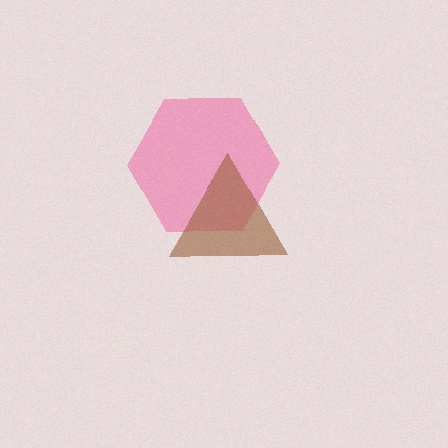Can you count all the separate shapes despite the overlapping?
Yes, there are 2 separate shapes.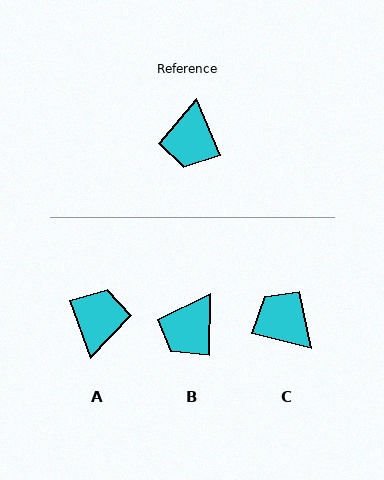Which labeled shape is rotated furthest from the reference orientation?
A, about 177 degrees away.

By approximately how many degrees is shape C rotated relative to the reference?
Approximately 127 degrees clockwise.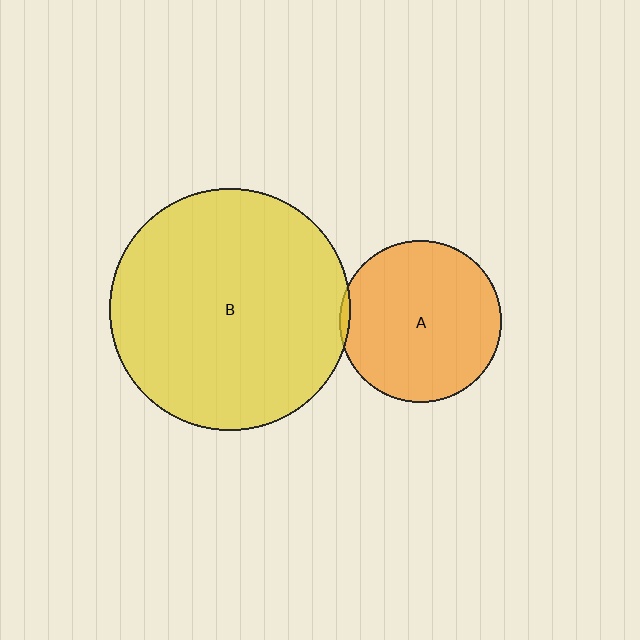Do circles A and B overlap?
Yes.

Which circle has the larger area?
Circle B (yellow).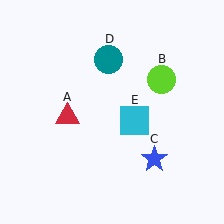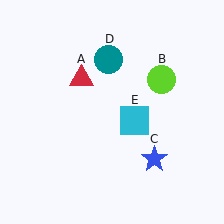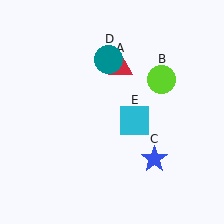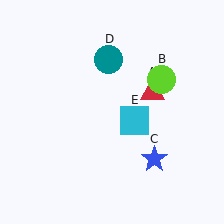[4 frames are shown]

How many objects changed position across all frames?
1 object changed position: red triangle (object A).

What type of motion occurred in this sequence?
The red triangle (object A) rotated clockwise around the center of the scene.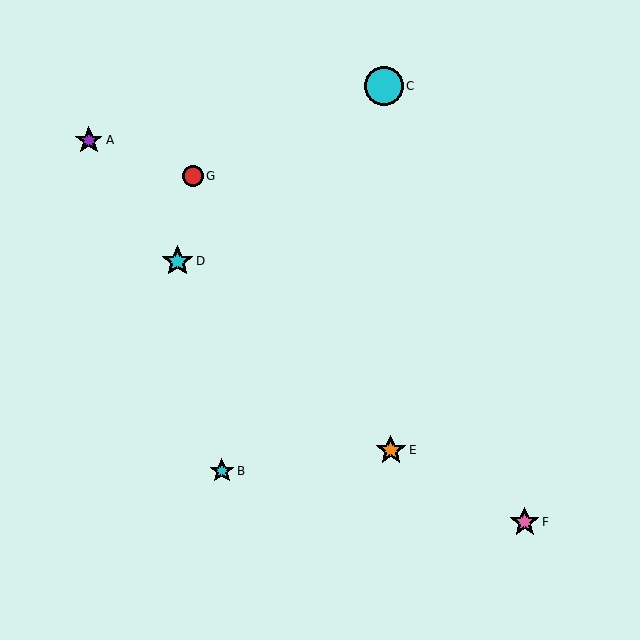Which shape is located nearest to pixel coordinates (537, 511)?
The pink star (labeled F) at (525, 522) is nearest to that location.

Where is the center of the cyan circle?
The center of the cyan circle is at (384, 86).